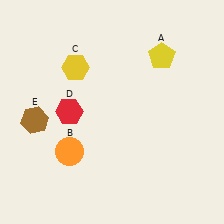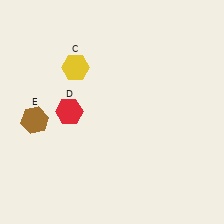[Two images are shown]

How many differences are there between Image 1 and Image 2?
There are 2 differences between the two images.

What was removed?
The yellow pentagon (A), the orange circle (B) were removed in Image 2.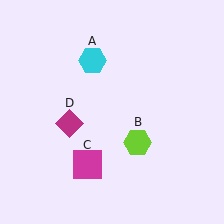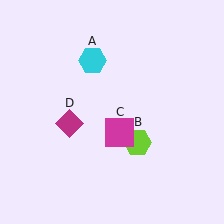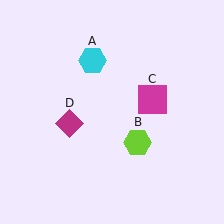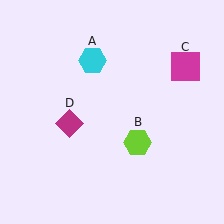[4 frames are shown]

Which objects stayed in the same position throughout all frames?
Cyan hexagon (object A) and lime hexagon (object B) and magenta diamond (object D) remained stationary.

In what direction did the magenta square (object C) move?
The magenta square (object C) moved up and to the right.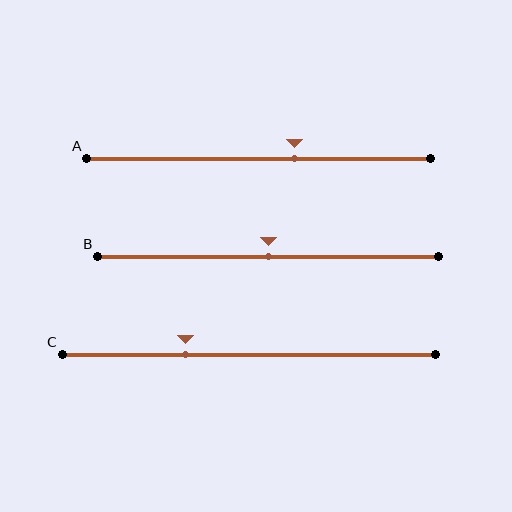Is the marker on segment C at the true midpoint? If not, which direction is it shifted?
No, the marker on segment C is shifted to the left by about 17% of the segment length.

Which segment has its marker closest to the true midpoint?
Segment B has its marker closest to the true midpoint.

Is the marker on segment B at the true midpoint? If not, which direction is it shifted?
Yes, the marker on segment B is at the true midpoint.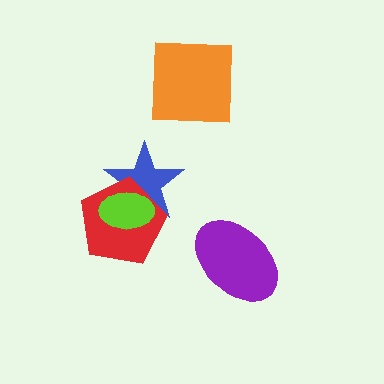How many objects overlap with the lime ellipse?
2 objects overlap with the lime ellipse.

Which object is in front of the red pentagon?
The lime ellipse is in front of the red pentagon.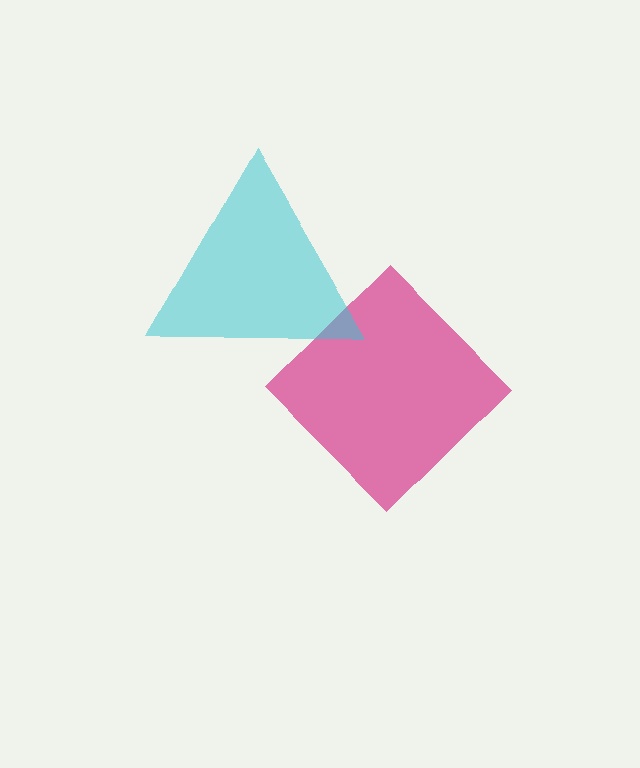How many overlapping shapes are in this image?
There are 2 overlapping shapes in the image.